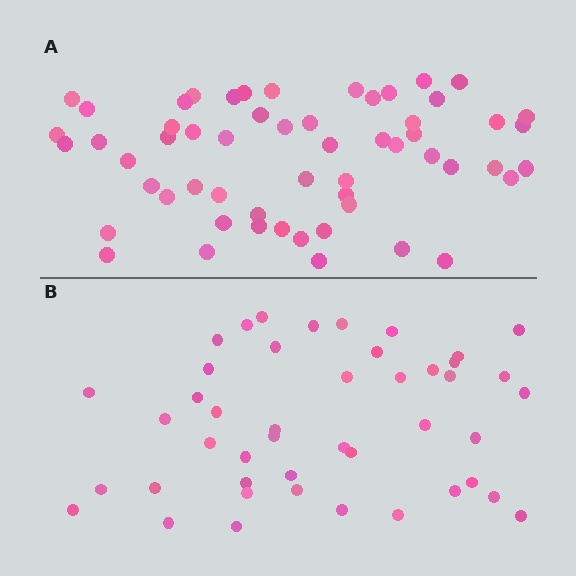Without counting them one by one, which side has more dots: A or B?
Region A (the top region) has more dots.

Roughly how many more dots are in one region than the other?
Region A has roughly 12 or so more dots than region B.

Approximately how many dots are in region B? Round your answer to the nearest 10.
About 40 dots. (The exact count is 45, which rounds to 40.)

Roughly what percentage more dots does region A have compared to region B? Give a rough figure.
About 25% more.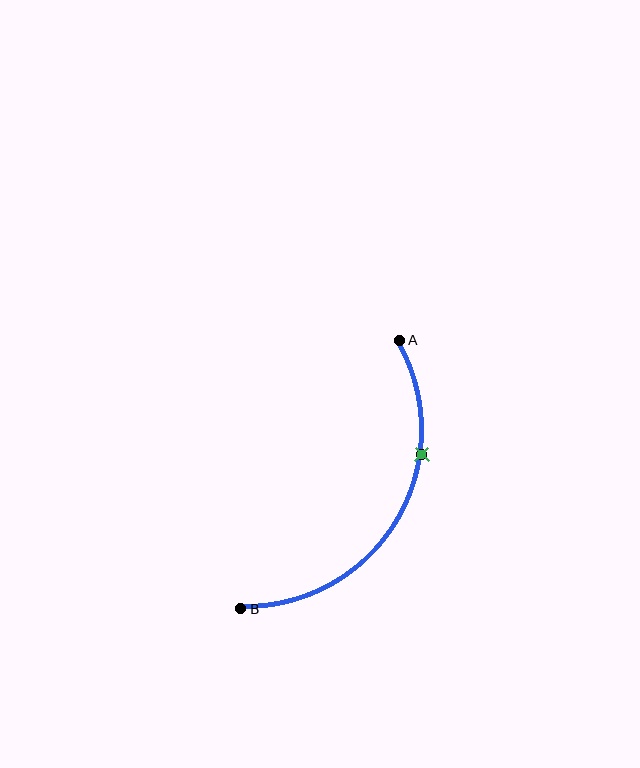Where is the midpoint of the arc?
The arc midpoint is the point on the curve farthest from the straight line joining A and B. It sits to the right of that line.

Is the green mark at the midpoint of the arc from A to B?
No. The green mark lies on the arc but is closer to endpoint A. The arc midpoint would be at the point on the curve equidistant along the arc from both A and B.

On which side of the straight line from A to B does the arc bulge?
The arc bulges to the right of the straight line connecting A and B.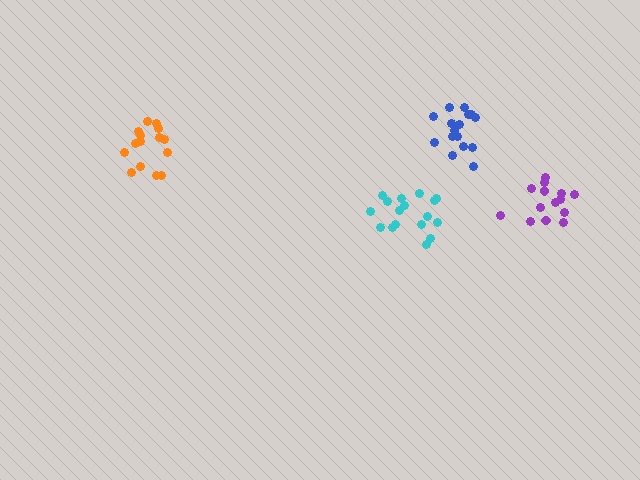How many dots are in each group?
Group 1: 14 dots, Group 2: 15 dots, Group 3: 17 dots, Group 4: 16 dots (62 total).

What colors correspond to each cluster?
The clusters are colored: purple, orange, cyan, blue.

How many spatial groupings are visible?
There are 4 spatial groupings.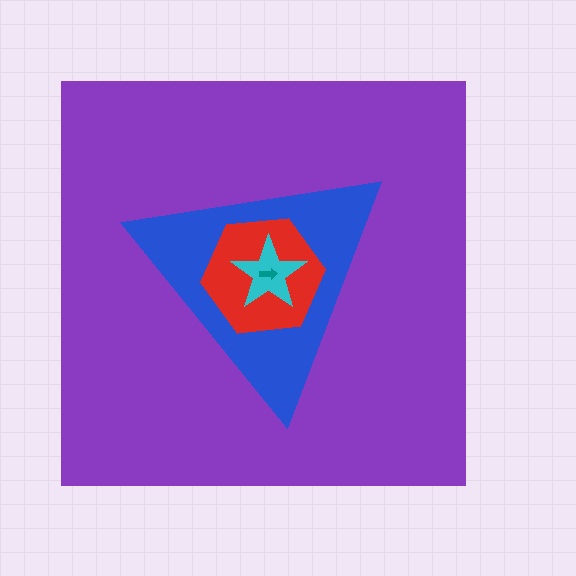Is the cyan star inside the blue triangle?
Yes.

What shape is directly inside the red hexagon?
The cyan star.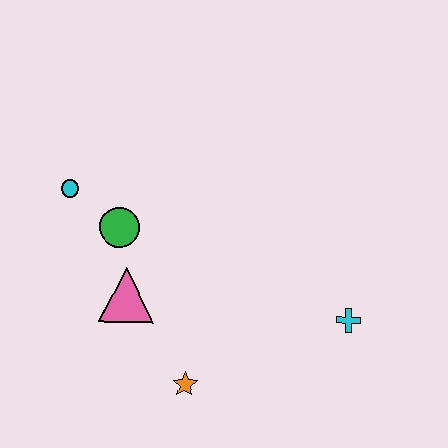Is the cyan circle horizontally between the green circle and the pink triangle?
No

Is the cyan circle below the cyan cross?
No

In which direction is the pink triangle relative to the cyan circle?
The pink triangle is below the cyan circle.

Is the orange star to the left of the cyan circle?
No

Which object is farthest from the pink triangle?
The cyan cross is farthest from the pink triangle.